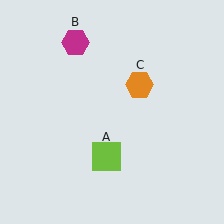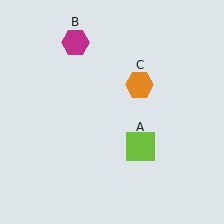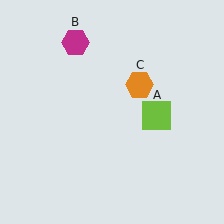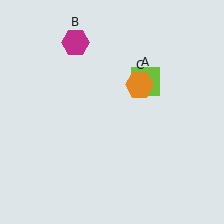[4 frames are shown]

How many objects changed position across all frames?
1 object changed position: lime square (object A).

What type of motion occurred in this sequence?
The lime square (object A) rotated counterclockwise around the center of the scene.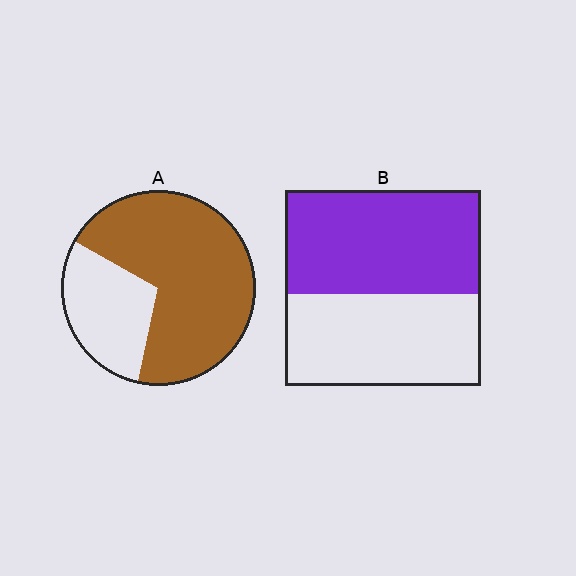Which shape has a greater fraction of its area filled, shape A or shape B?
Shape A.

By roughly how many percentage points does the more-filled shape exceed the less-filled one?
By roughly 20 percentage points (A over B).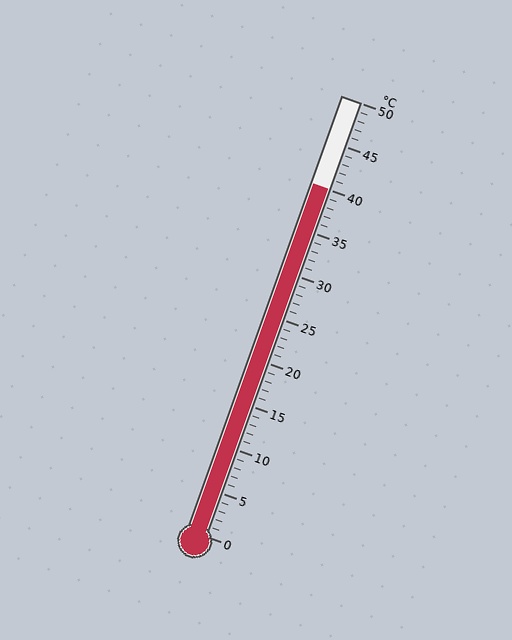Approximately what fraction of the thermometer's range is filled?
The thermometer is filled to approximately 80% of its range.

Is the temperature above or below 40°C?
The temperature is at 40°C.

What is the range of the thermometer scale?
The thermometer scale ranges from 0°C to 50°C.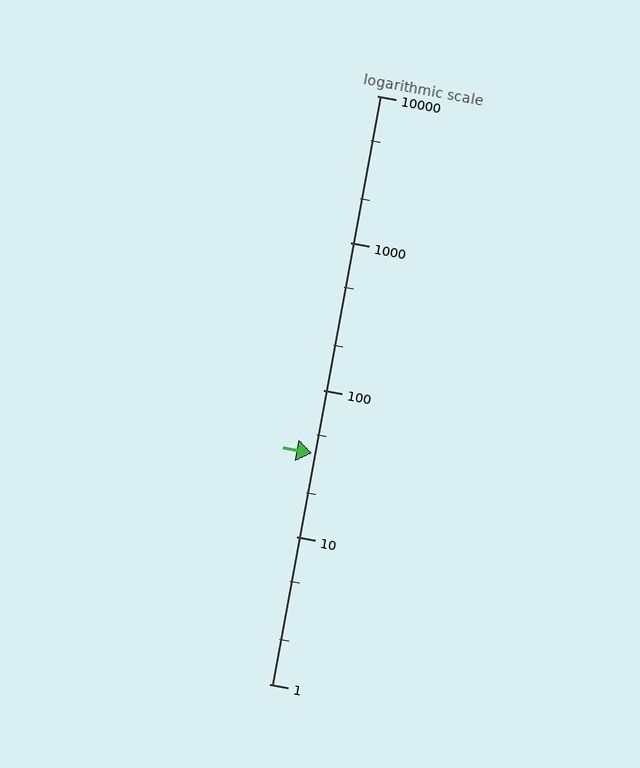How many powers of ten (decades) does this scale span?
The scale spans 4 decades, from 1 to 10000.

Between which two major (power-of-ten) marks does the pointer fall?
The pointer is between 10 and 100.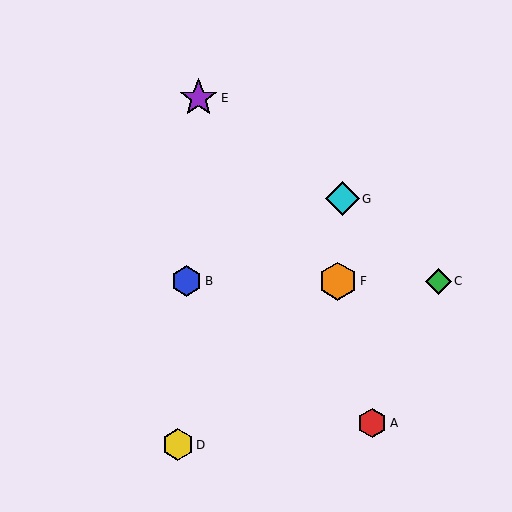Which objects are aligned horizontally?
Objects B, C, F are aligned horizontally.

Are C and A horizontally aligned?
No, C is at y≈281 and A is at y≈423.